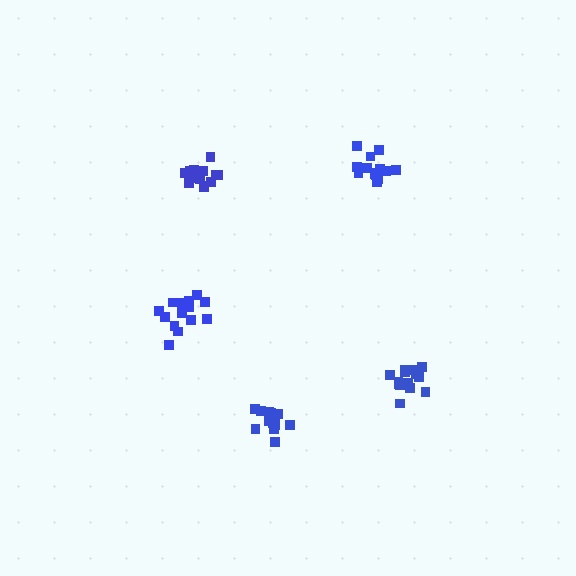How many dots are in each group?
Group 1: 14 dots, Group 2: 15 dots, Group 3: 17 dots, Group 4: 16 dots, Group 5: 13 dots (75 total).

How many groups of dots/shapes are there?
There are 5 groups.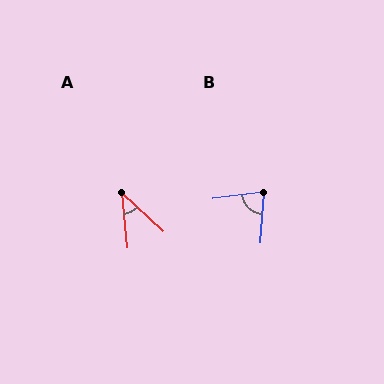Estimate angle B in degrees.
Approximately 78 degrees.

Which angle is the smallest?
A, at approximately 42 degrees.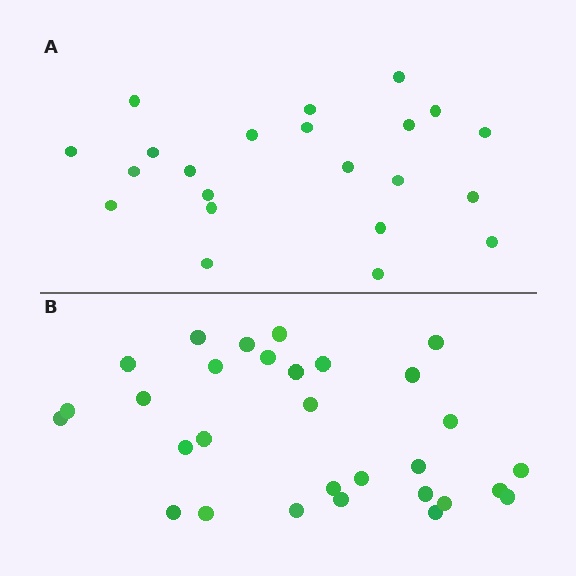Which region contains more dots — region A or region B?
Region B (the bottom region) has more dots.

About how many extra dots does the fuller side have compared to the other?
Region B has roughly 8 or so more dots than region A.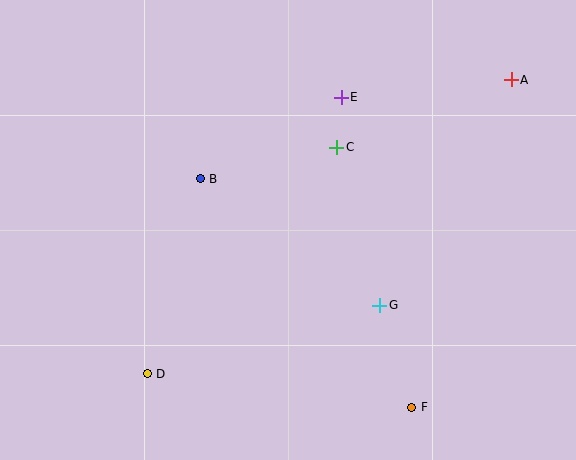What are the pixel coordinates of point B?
Point B is at (200, 179).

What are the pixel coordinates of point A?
Point A is at (511, 80).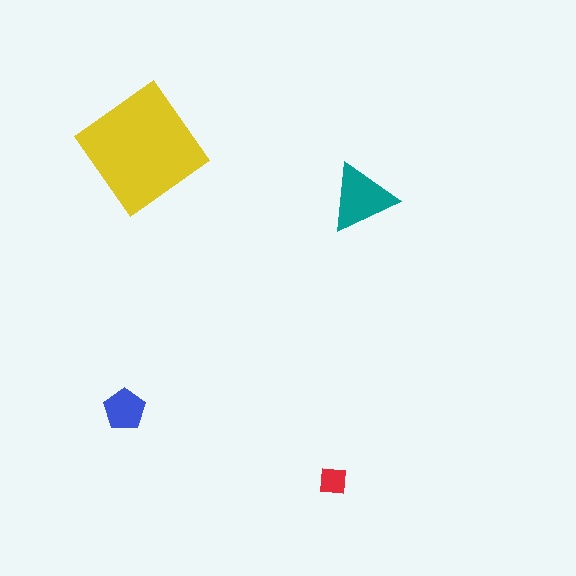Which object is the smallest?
The red square.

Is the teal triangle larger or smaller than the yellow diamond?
Smaller.